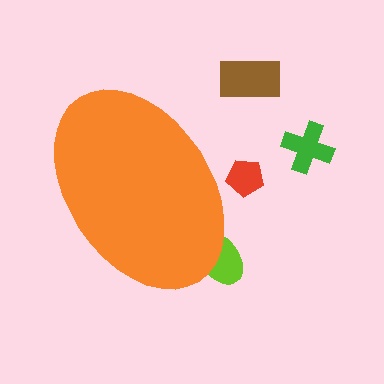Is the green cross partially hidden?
No, the green cross is fully visible.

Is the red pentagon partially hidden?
Yes, the red pentagon is partially hidden behind the orange ellipse.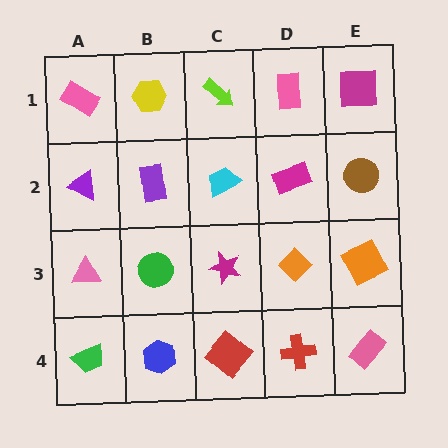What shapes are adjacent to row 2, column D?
A pink rectangle (row 1, column D), an orange diamond (row 3, column D), a cyan trapezoid (row 2, column C), a brown circle (row 2, column E).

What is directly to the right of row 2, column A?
A purple rectangle.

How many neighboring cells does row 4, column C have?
3.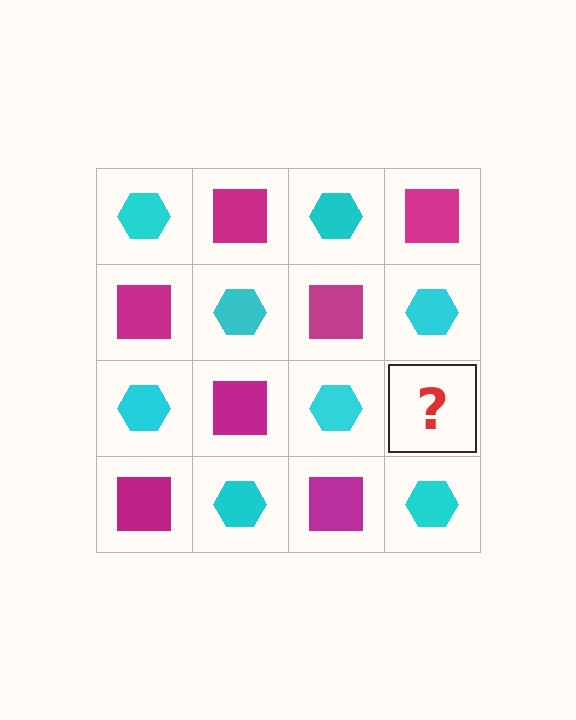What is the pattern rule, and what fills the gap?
The rule is that it alternates cyan hexagon and magenta square in a checkerboard pattern. The gap should be filled with a magenta square.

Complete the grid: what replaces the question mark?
The question mark should be replaced with a magenta square.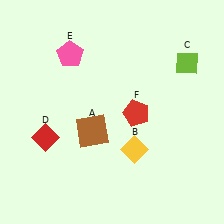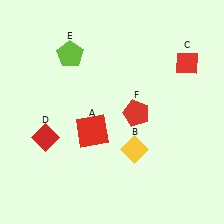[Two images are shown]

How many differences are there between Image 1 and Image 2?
There are 3 differences between the two images.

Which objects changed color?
A changed from brown to red. C changed from lime to red. E changed from pink to lime.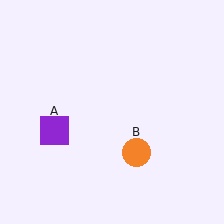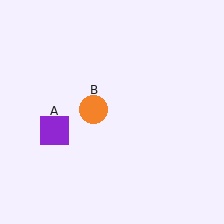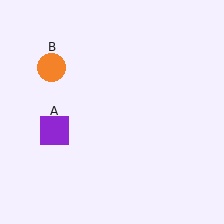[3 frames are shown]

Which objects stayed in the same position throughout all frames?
Purple square (object A) remained stationary.